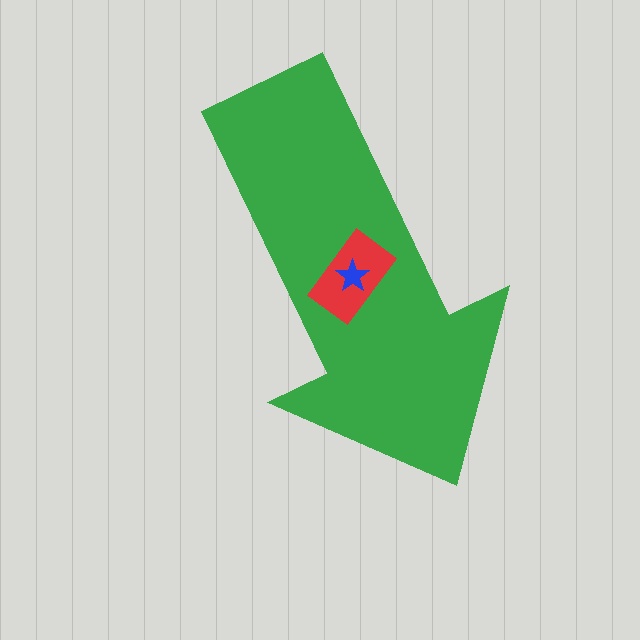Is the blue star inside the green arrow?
Yes.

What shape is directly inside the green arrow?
The red rectangle.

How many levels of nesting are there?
3.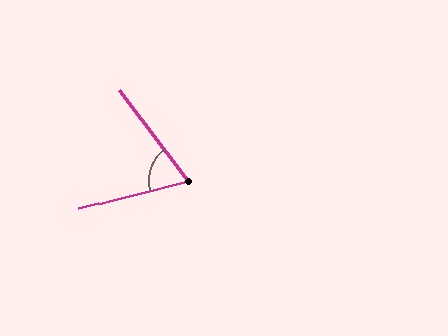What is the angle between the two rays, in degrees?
Approximately 67 degrees.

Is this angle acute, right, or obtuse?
It is acute.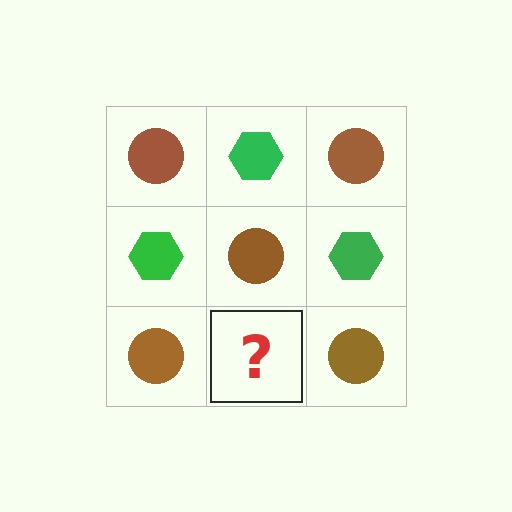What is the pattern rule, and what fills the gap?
The rule is that it alternates brown circle and green hexagon in a checkerboard pattern. The gap should be filled with a green hexagon.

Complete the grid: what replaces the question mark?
The question mark should be replaced with a green hexagon.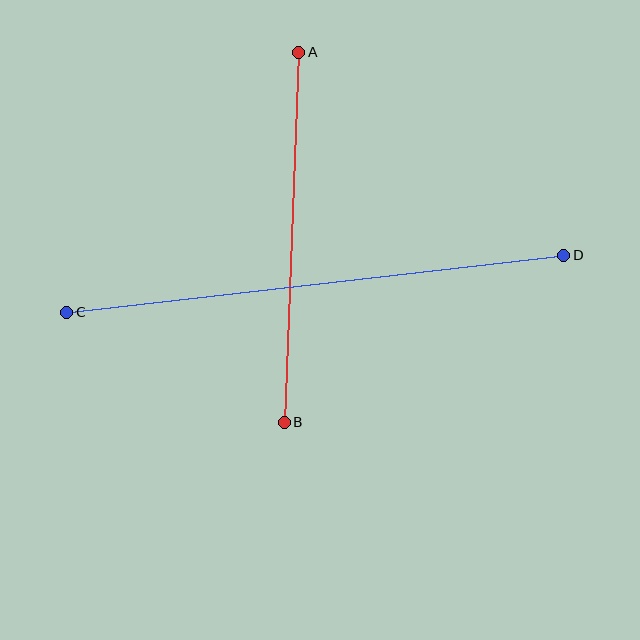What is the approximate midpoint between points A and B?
The midpoint is at approximately (292, 237) pixels.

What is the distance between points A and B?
The distance is approximately 370 pixels.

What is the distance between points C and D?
The distance is approximately 500 pixels.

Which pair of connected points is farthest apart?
Points C and D are farthest apart.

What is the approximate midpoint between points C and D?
The midpoint is at approximately (315, 284) pixels.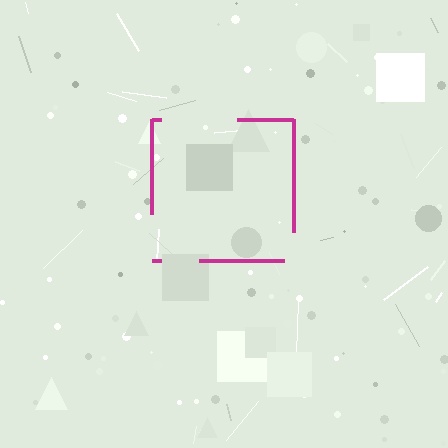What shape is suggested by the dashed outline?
The dashed outline suggests a square.